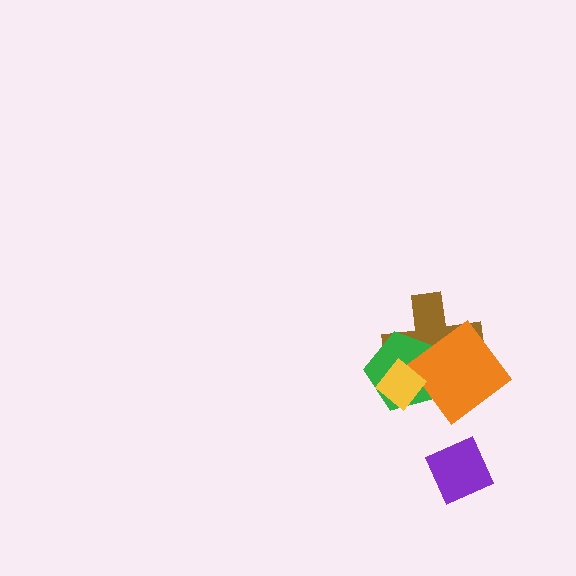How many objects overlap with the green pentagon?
3 objects overlap with the green pentagon.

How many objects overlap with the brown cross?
3 objects overlap with the brown cross.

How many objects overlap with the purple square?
0 objects overlap with the purple square.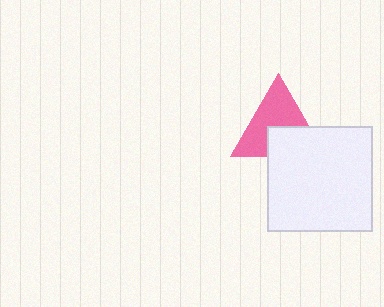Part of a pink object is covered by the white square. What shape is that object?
It is a triangle.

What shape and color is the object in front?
The object in front is a white square.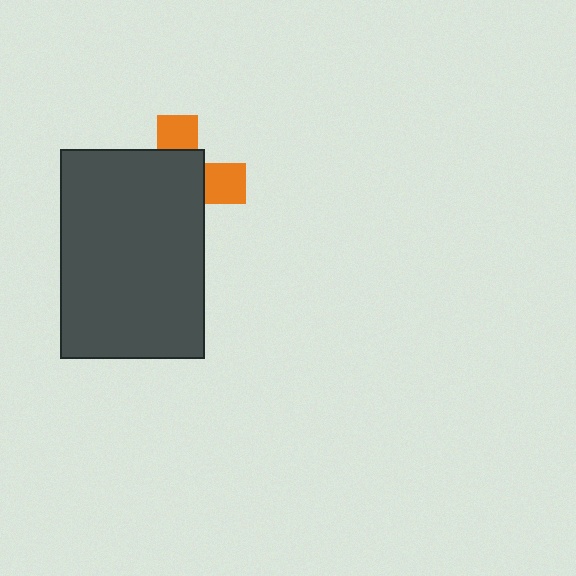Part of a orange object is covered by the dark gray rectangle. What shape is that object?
It is a cross.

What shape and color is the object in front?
The object in front is a dark gray rectangle.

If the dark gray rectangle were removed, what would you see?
You would see the complete orange cross.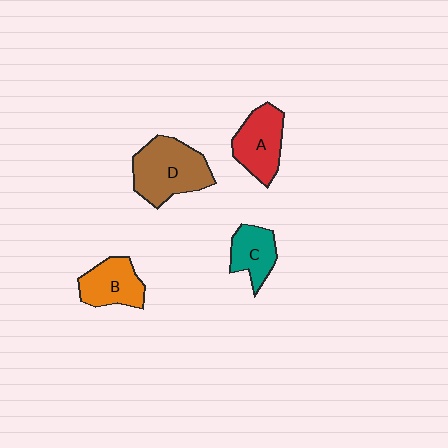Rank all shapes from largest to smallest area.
From largest to smallest: D (brown), A (red), B (orange), C (teal).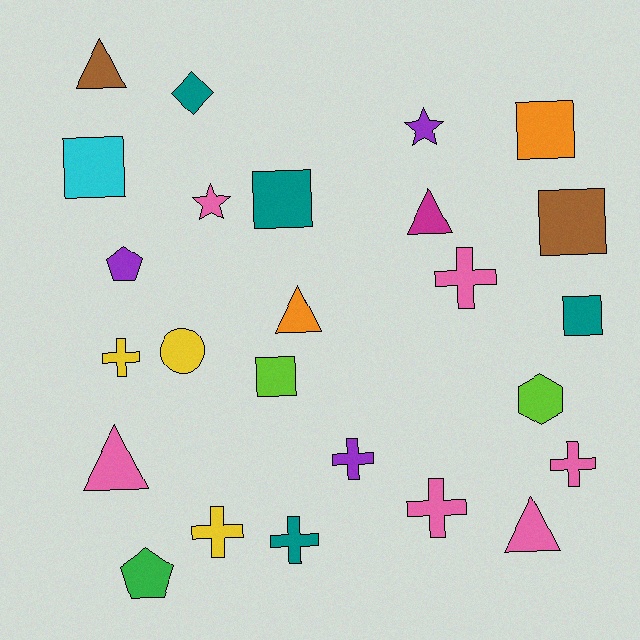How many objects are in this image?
There are 25 objects.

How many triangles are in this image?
There are 5 triangles.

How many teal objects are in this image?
There are 4 teal objects.